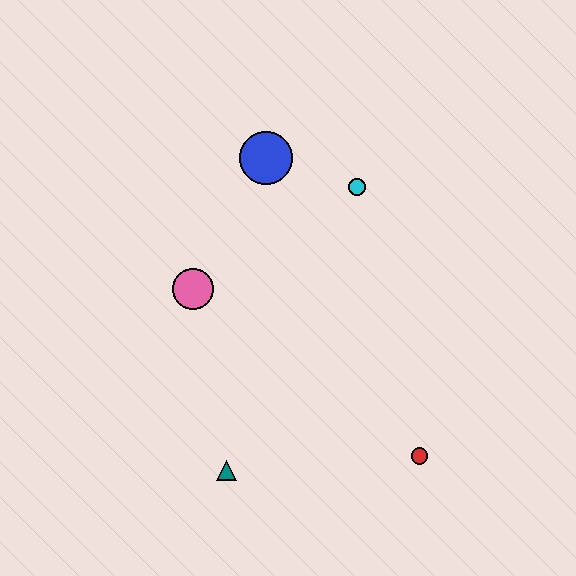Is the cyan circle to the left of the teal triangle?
No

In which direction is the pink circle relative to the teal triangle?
The pink circle is above the teal triangle.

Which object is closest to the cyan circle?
The blue circle is closest to the cyan circle.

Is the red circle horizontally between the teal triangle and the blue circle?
No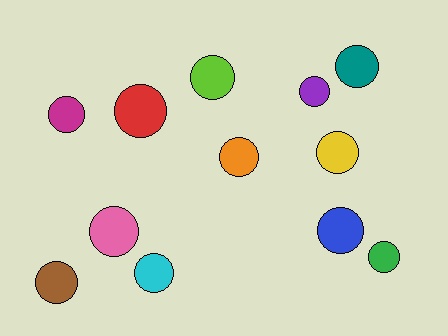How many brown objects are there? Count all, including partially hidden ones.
There is 1 brown object.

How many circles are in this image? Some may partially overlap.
There are 12 circles.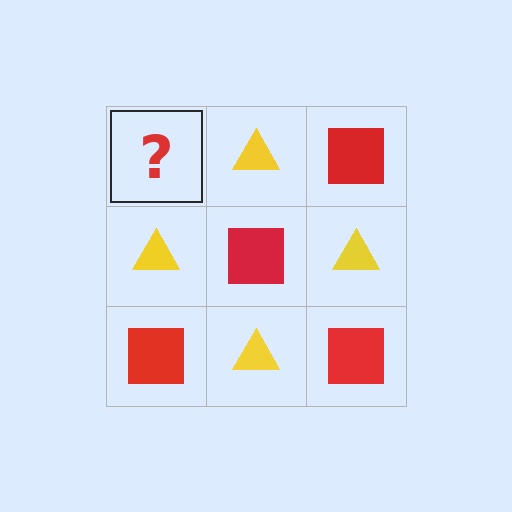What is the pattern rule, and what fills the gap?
The rule is that it alternates red square and yellow triangle in a checkerboard pattern. The gap should be filled with a red square.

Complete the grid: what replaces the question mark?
The question mark should be replaced with a red square.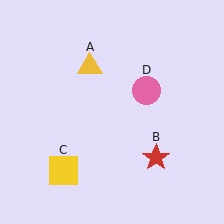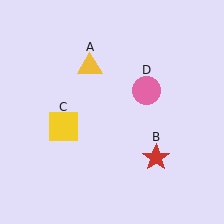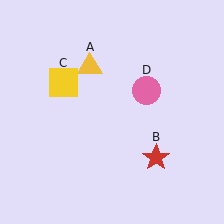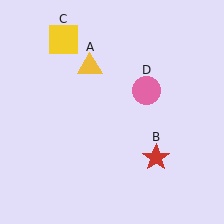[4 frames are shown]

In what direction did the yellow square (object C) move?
The yellow square (object C) moved up.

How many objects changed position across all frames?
1 object changed position: yellow square (object C).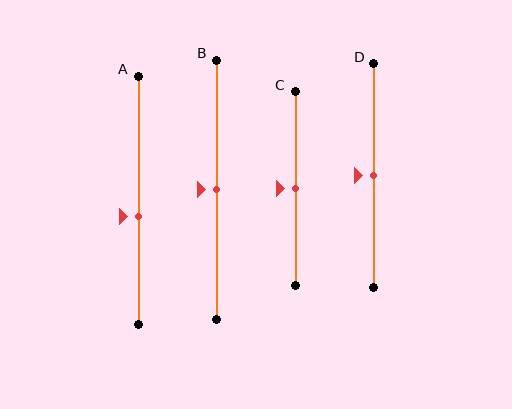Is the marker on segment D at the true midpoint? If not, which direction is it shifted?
Yes, the marker on segment D is at the true midpoint.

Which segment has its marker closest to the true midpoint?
Segment B has its marker closest to the true midpoint.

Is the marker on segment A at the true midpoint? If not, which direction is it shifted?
No, the marker on segment A is shifted downward by about 6% of the segment length.